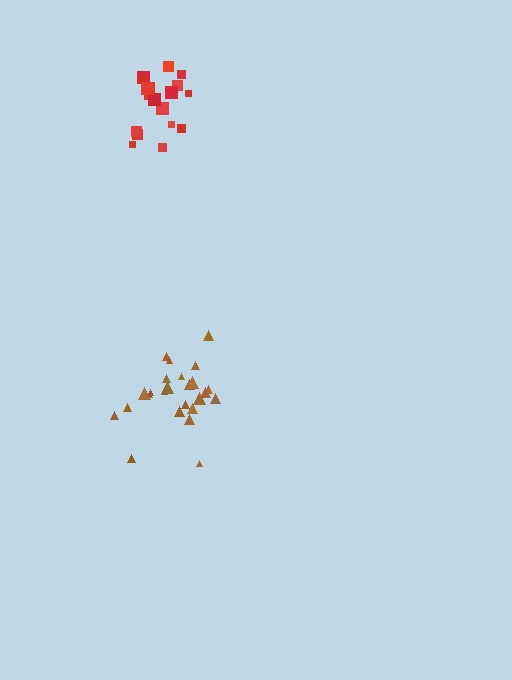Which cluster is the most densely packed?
Brown.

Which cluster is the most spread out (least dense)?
Red.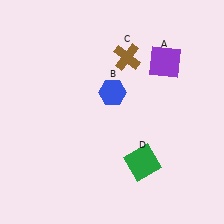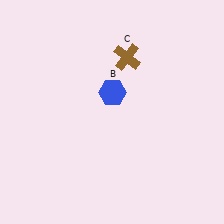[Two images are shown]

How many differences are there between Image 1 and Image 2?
There are 2 differences between the two images.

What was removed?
The purple square (A), the green square (D) were removed in Image 2.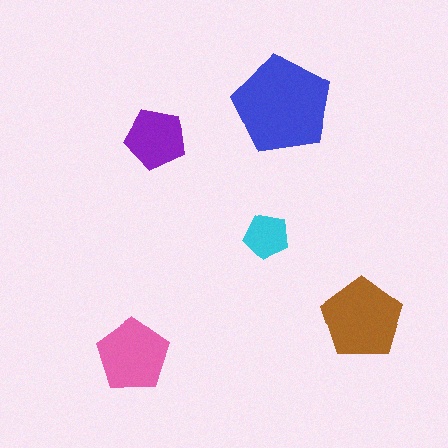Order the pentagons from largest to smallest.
the blue one, the brown one, the pink one, the purple one, the cyan one.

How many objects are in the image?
There are 5 objects in the image.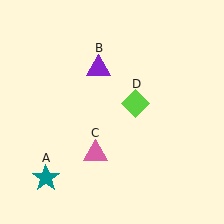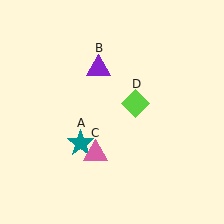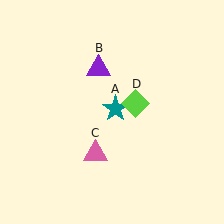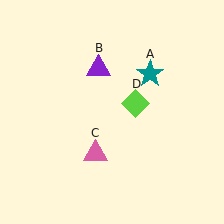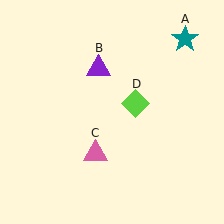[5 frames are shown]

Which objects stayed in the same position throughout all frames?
Purple triangle (object B) and pink triangle (object C) and lime diamond (object D) remained stationary.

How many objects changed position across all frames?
1 object changed position: teal star (object A).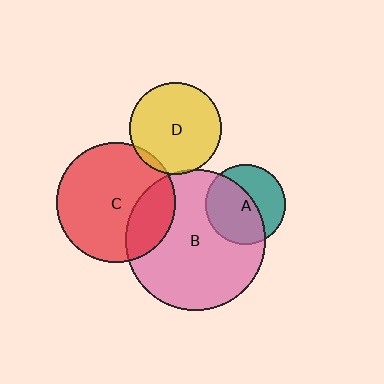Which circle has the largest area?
Circle B (pink).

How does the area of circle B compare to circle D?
Approximately 2.4 times.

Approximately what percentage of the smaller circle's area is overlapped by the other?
Approximately 5%.